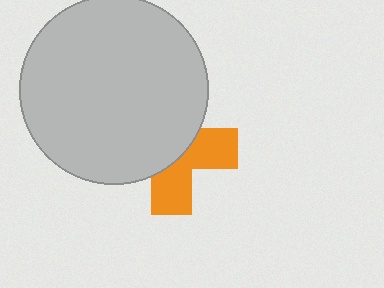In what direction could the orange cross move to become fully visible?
The orange cross could move toward the lower-right. That would shift it out from behind the light gray circle entirely.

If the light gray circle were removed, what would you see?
You would see the complete orange cross.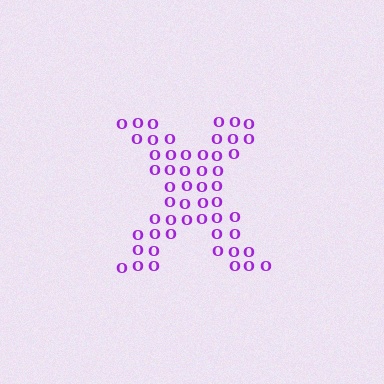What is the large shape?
The large shape is the letter X.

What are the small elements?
The small elements are letter O's.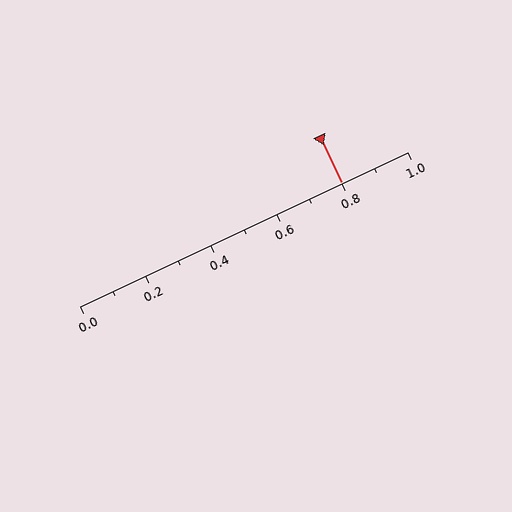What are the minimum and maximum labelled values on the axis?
The axis runs from 0.0 to 1.0.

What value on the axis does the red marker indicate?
The marker indicates approximately 0.8.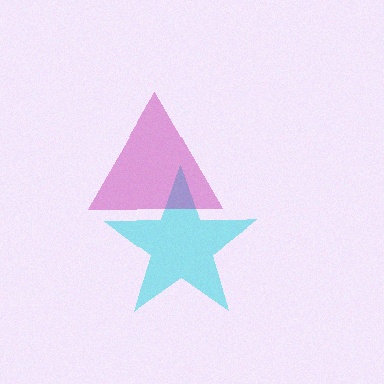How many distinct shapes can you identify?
There are 2 distinct shapes: a cyan star, a magenta triangle.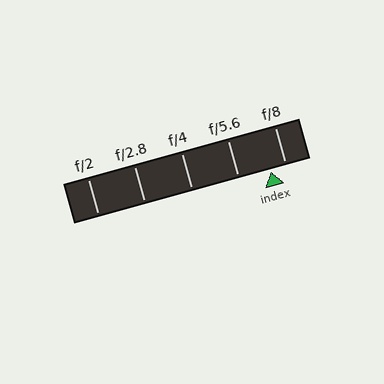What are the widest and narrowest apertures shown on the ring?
The widest aperture shown is f/2 and the narrowest is f/8.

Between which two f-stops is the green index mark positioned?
The index mark is between f/5.6 and f/8.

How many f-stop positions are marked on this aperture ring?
There are 5 f-stop positions marked.